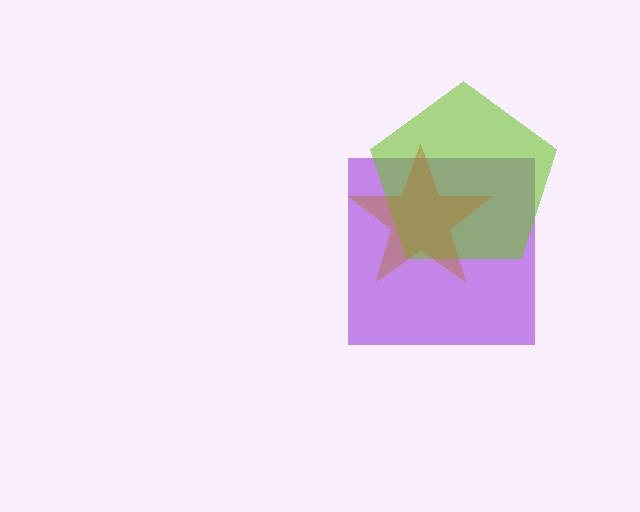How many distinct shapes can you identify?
There are 3 distinct shapes: a purple square, a lime pentagon, a brown star.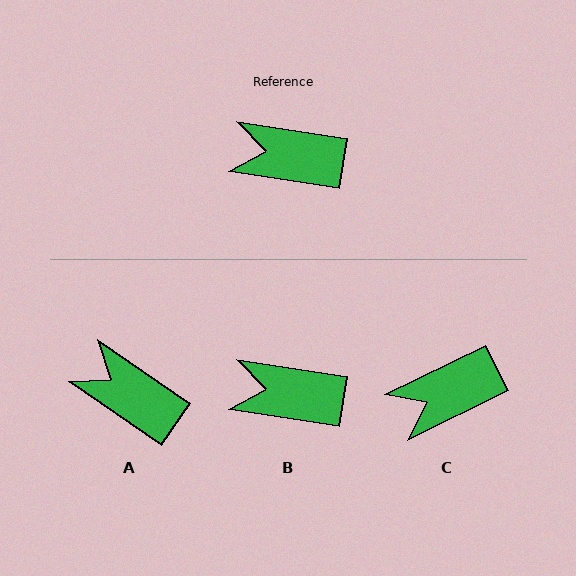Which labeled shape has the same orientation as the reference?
B.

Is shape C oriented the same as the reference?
No, it is off by about 35 degrees.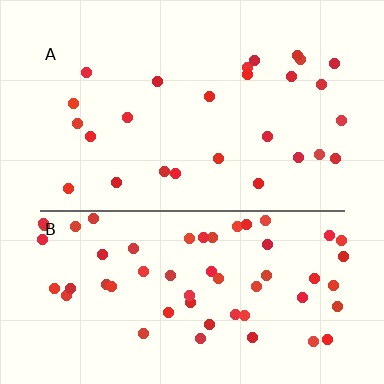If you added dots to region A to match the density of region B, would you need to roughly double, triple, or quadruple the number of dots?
Approximately double.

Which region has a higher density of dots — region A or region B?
B (the bottom).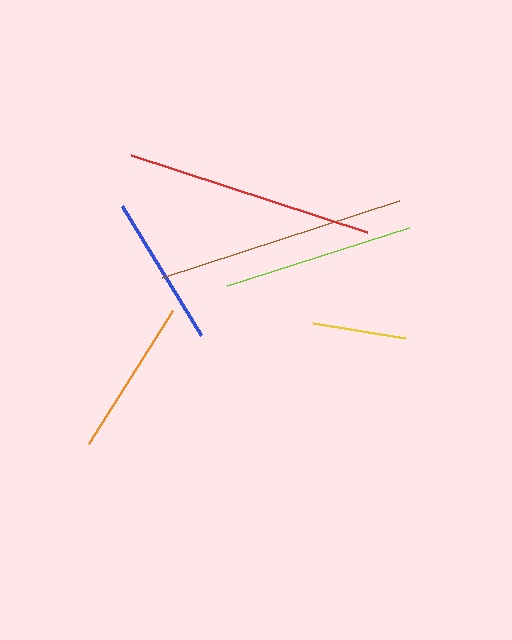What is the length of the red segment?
The red segment is approximately 249 pixels long.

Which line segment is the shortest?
The yellow line is the shortest at approximately 94 pixels.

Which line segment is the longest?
The brown line is the longest at approximately 249 pixels.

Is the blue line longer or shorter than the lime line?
The lime line is longer than the blue line.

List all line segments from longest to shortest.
From longest to shortest: brown, red, lime, orange, blue, yellow.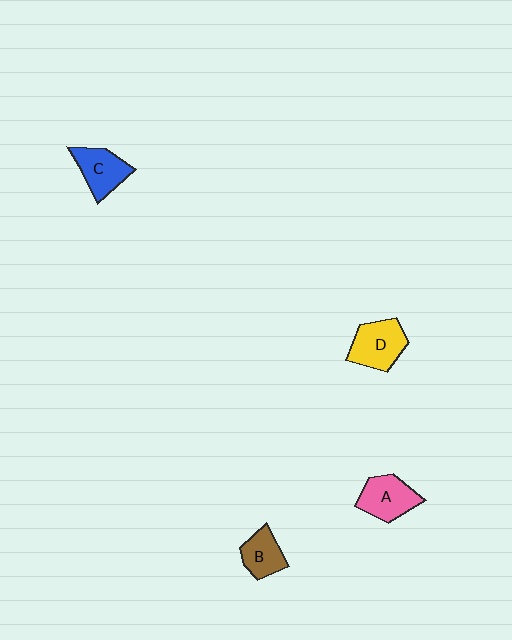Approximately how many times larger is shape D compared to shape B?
Approximately 1.4 times.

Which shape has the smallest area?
Shape B (brown).